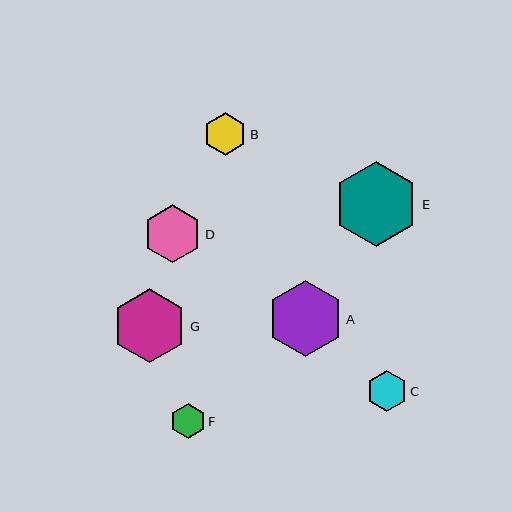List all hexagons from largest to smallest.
From largest to smallest: E, A, G, D, B, C, F.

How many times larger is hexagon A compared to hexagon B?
Hexagon A is approximately 1.8 times the size of hexagon B.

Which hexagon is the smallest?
Hexagon F is the smallest with a size of approximately 35 pixels.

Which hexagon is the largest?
Hexagon E is the largest with a size of approximately 85 pixels.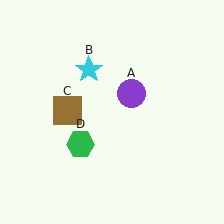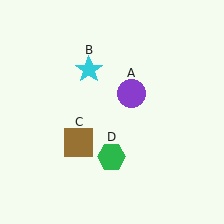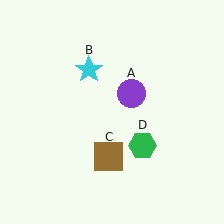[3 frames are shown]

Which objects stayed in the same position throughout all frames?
Purple circle (object A) and cyan star (object B) remained stationary.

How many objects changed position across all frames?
2 objects changed position: brown square (object C), green hexagon (object D).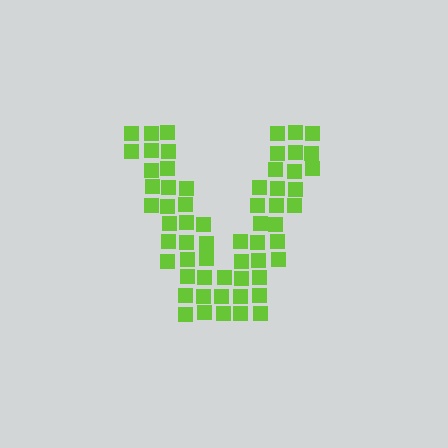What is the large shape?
The large shape is the letter V.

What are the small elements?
The small elements are squares.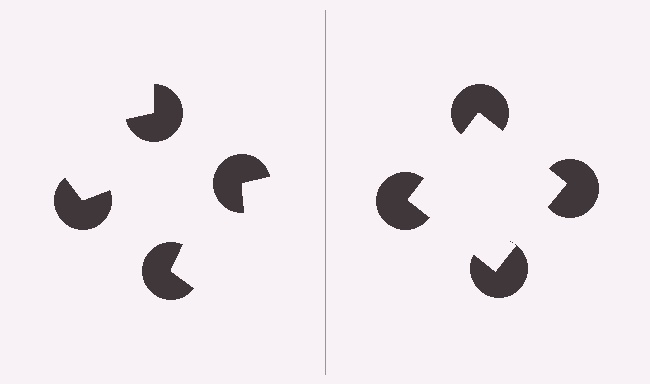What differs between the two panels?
The pac-man discs are positioned identically on both sides; only the wedge orientations differ. On the right they align to a square; on the left they are misaligned.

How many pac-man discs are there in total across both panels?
8 — 4 on each side.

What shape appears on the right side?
An illusory square.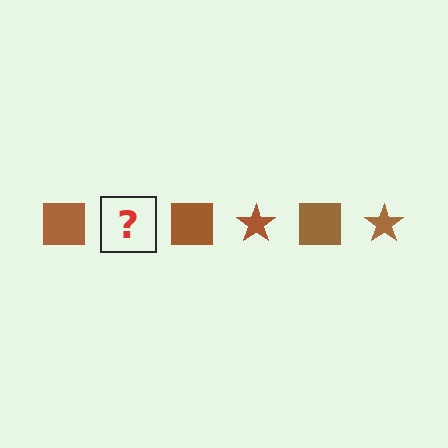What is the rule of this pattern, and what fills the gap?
The rule is that the pattern cycles through square, star shapes in brown. The gap should be filled with a brown star.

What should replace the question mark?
The question mark should be replaced with a brown star.